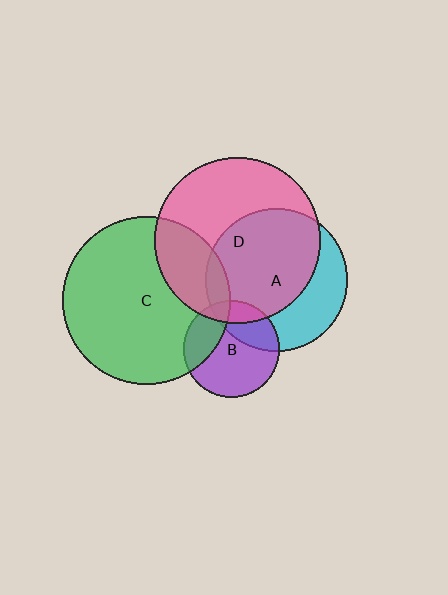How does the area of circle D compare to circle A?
Approximately 1.3 times.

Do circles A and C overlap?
Yes.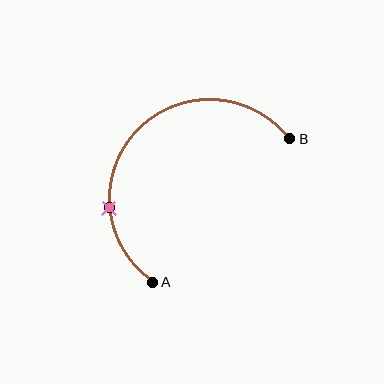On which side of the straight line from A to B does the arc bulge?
The arc bulges above and to the left of the straight line connecting A and B.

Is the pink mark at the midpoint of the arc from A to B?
No. The pink mark lies on the arc but is closer to endpoint A. The arc midpoint would be at the point on the curve equidistant along the arc from both A and B.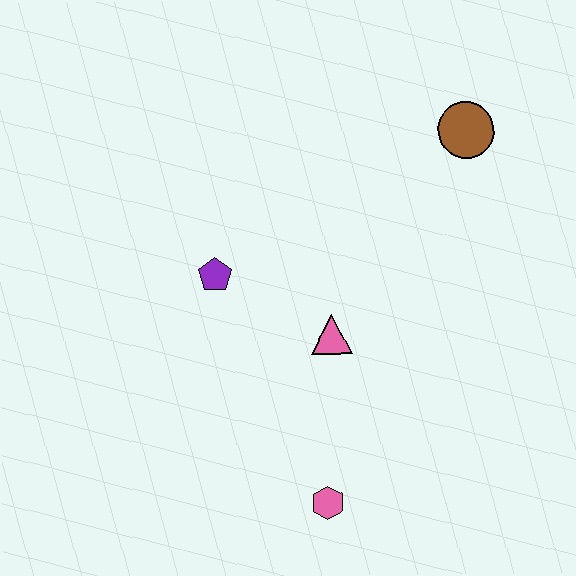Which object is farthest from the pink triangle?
The brown circle is farthest from the pink triangle.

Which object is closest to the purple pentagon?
The pink triangle is closest to the purple pentagon.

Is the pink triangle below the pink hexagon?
No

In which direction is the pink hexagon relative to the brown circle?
The pink hexagon is below the brown circle.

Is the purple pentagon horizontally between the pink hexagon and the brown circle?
No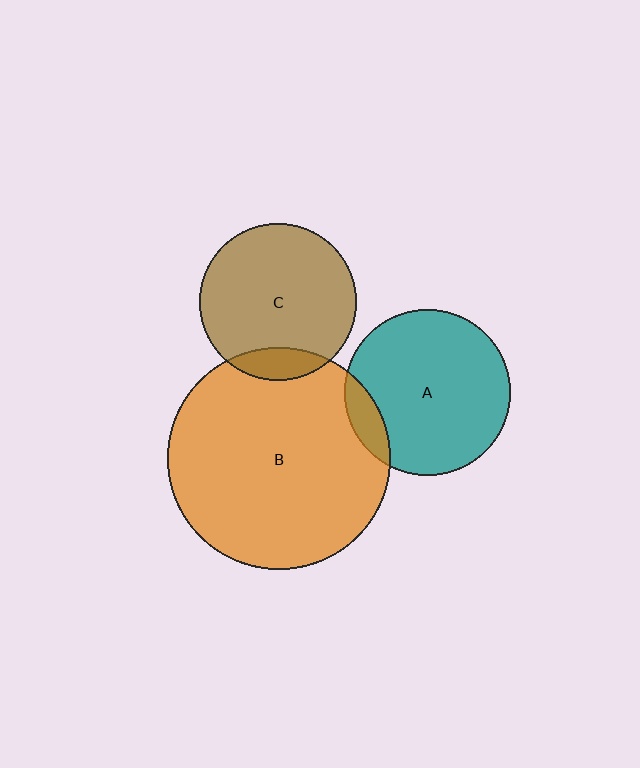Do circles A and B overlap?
Yes.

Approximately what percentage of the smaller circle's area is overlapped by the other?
Approximately 10%.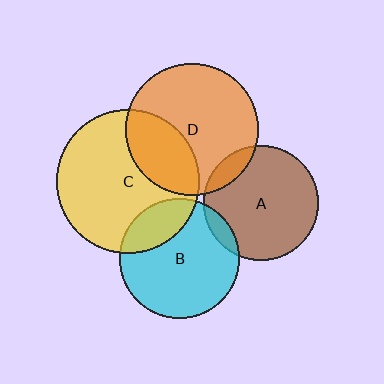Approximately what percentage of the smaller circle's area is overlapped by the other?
Approximately 30%.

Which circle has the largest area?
Circle C (yellow).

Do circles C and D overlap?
Yes.